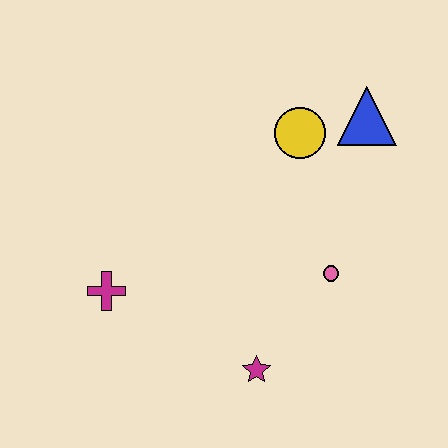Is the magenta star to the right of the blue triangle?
No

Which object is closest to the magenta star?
The pink circle is closest to the magenta star.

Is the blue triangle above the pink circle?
Yes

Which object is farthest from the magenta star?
The blue triangle is farthest from the magenta star.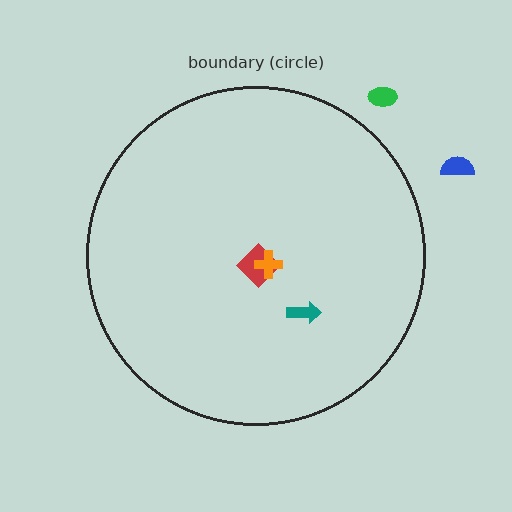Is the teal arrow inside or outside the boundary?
Inside.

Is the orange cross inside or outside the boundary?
Inside.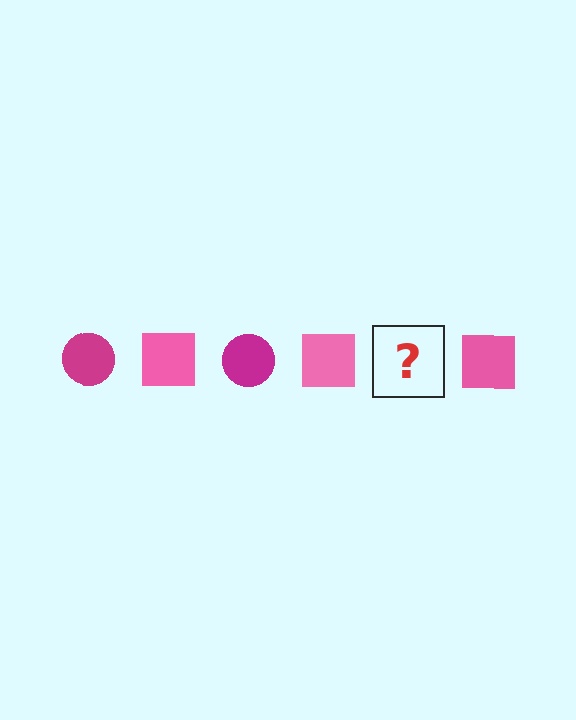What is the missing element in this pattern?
The missing element is a magenta circle.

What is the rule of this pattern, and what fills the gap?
The rule is that the pattern alternates between magenta circle and pink square. The gap should be filled with a magenta circle.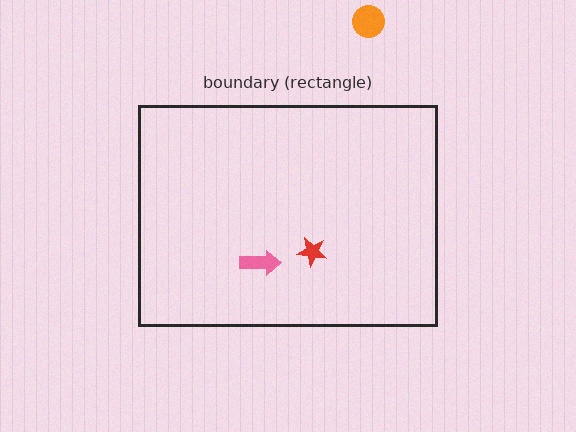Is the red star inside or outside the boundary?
Inside.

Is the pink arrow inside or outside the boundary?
Inside.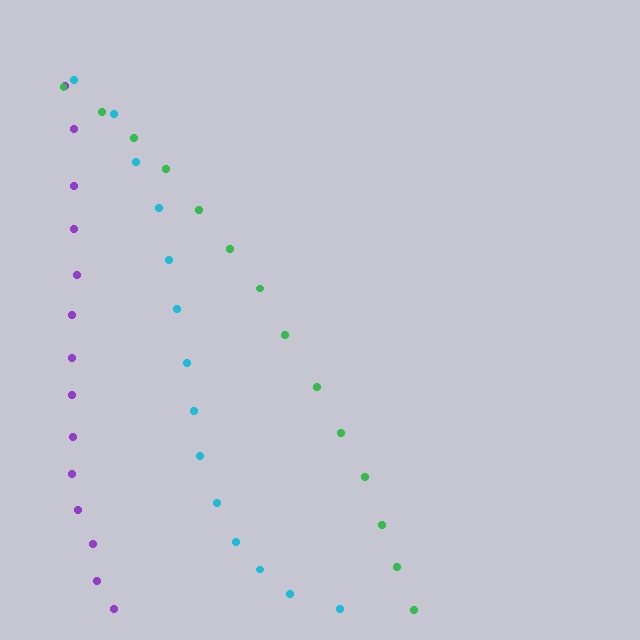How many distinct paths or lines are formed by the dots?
There are 3 distinct paths.